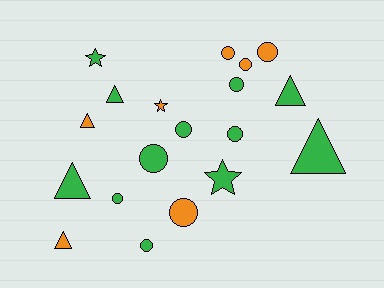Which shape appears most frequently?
Circle, with 10 objects.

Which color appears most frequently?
Green, with 12 objects.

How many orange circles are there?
There are 4 orange circles.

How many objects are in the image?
There are 19 objects.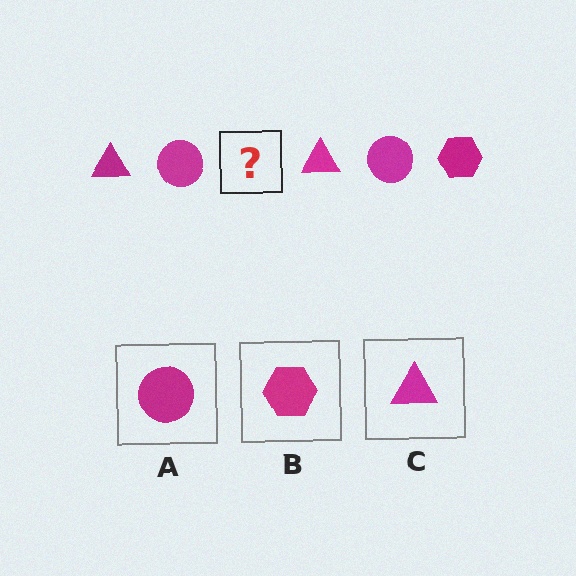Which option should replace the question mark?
Option B.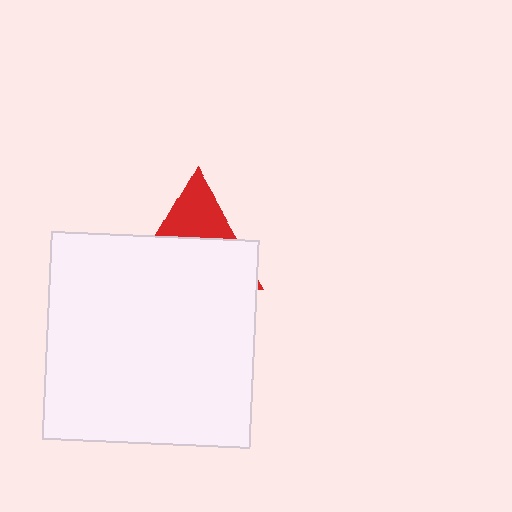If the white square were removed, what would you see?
You would see the complete red triangle.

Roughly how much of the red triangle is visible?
A small part of it is visible (roughly 35%).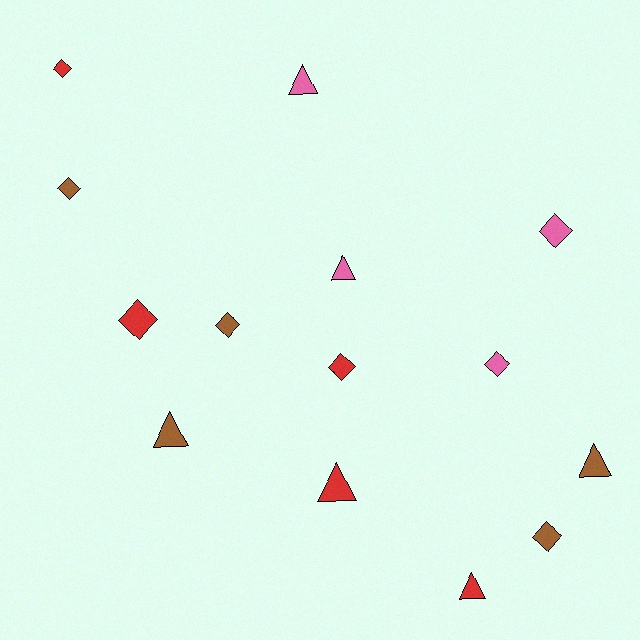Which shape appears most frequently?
Diamond, with 8 objects.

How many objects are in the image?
There are 14 objects.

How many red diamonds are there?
There are 3 red diamonds.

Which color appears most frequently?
Brown, with 5 objects.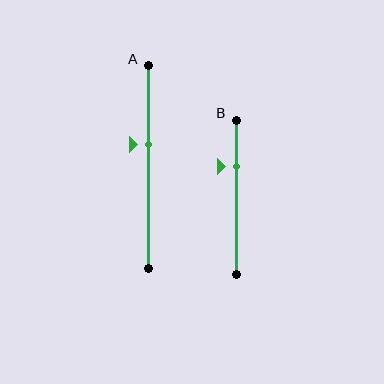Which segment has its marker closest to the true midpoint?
Segment A has its marker closest to the true midpoint.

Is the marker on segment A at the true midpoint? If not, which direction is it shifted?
No, the marker on segment A is shifted upward by about 11% of the segment length.